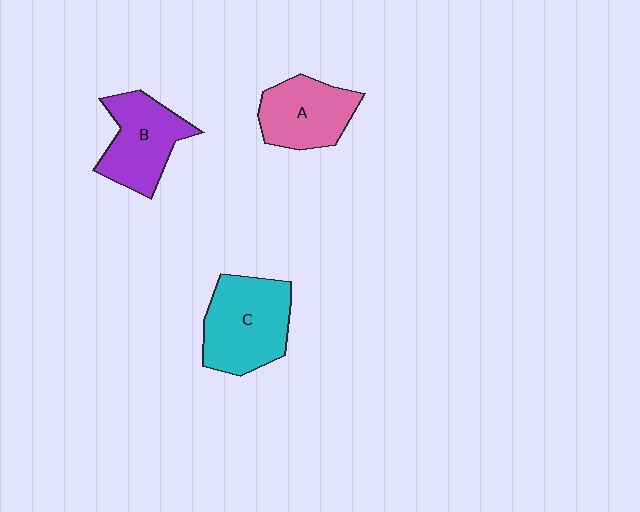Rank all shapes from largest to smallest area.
From largest to smallest: C (cyan), B (purple), A (pink).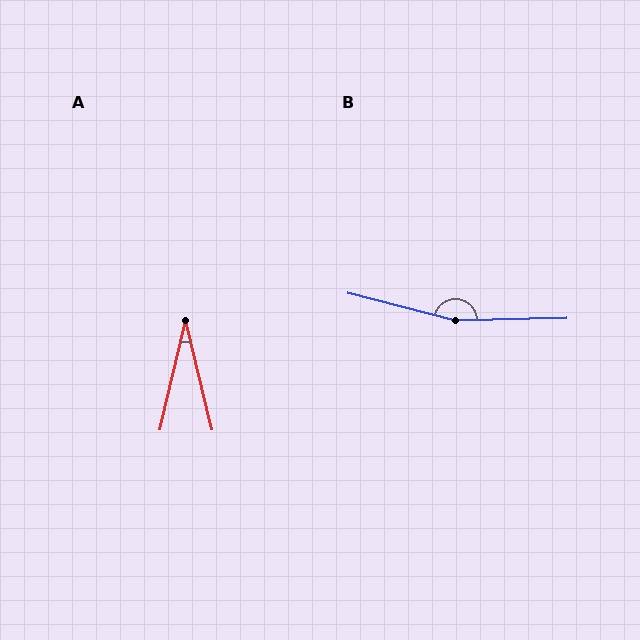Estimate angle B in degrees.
Approximately 164 degrees.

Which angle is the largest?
B, at approximately 164 degrees.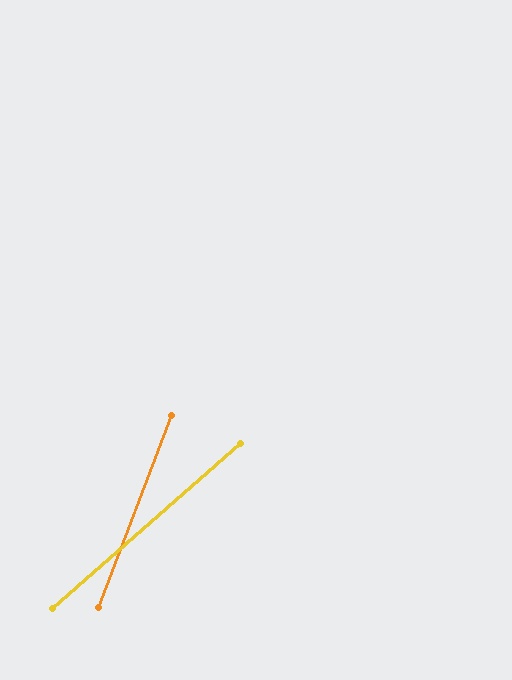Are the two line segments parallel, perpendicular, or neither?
Neither parallel nor perpendicular — they differ by about 28°.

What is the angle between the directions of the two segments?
Approximately 28 degrees.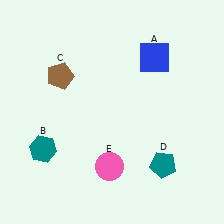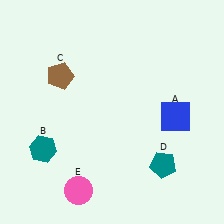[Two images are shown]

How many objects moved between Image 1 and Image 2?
2 objects moved between the two images.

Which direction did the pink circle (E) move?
The pink circle (E) moved left.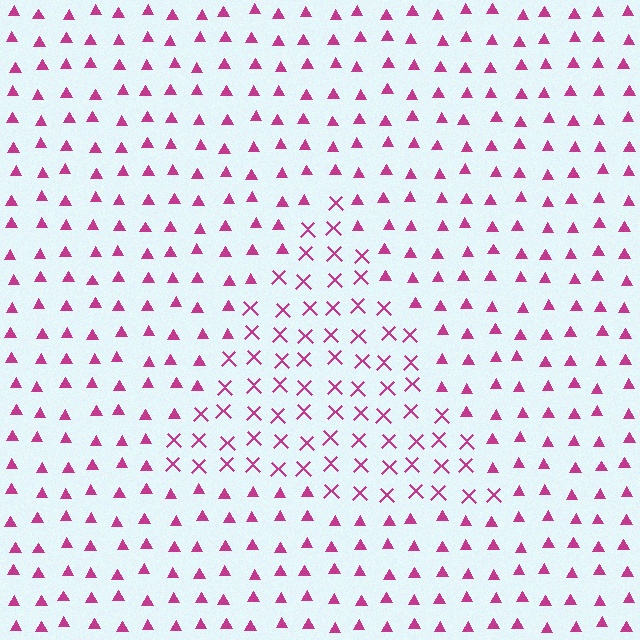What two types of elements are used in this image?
The image uses X marks inside the triangle region and triangles outside it.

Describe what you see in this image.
The image is filled with small magenta elements arranged in a uniform grid. A triangle-shaped region contains X marks, while the surrounding area contains triangles. The boundary is defined purely by the change in element shape.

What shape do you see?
I see a triangle.